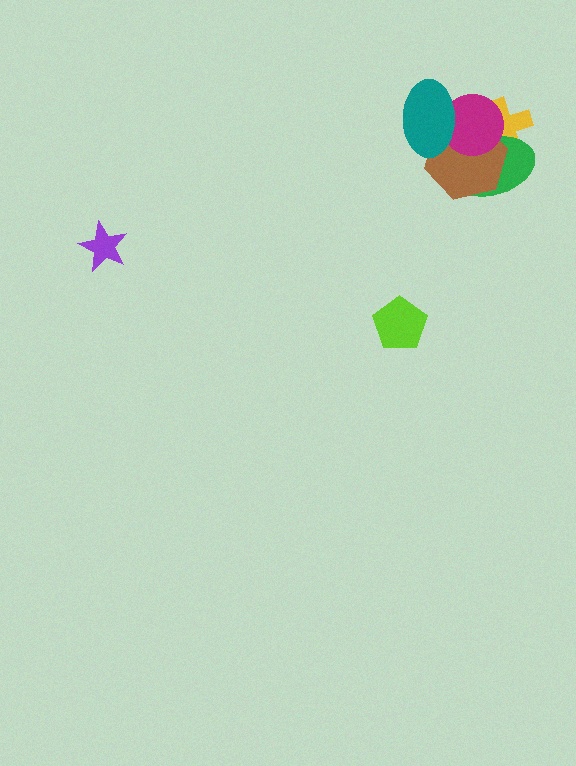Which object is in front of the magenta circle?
The teal ellipse is in front of the magenta circle.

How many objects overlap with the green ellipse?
3 objects overlap with the green ellipse.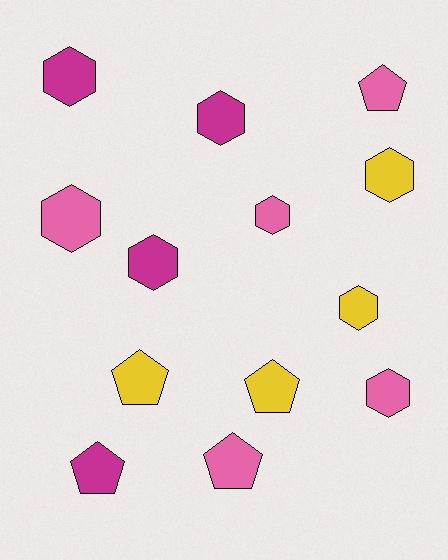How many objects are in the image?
There are 13 objects.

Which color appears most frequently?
Pink, with 5 objects.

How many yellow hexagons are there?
There are 2 yellow hexagons.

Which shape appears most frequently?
Hexagon, with 8 objects.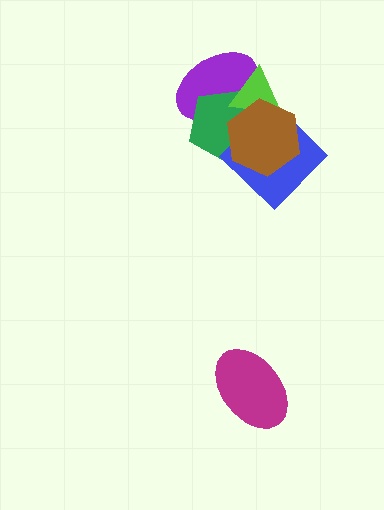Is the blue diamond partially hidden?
Yes, it is partially covered by another shape.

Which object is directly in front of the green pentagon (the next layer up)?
The blue diamond is directly in front of the green pentagon.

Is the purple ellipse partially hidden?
Yes, it is partially covered by another shape.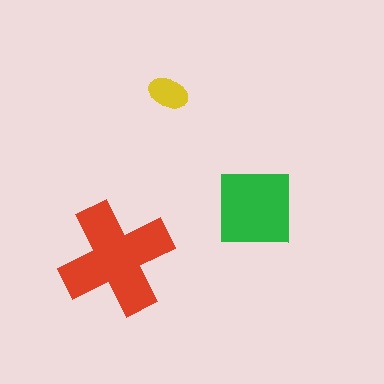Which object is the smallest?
The yellow ellipse.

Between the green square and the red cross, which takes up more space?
The red cross.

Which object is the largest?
The red cross.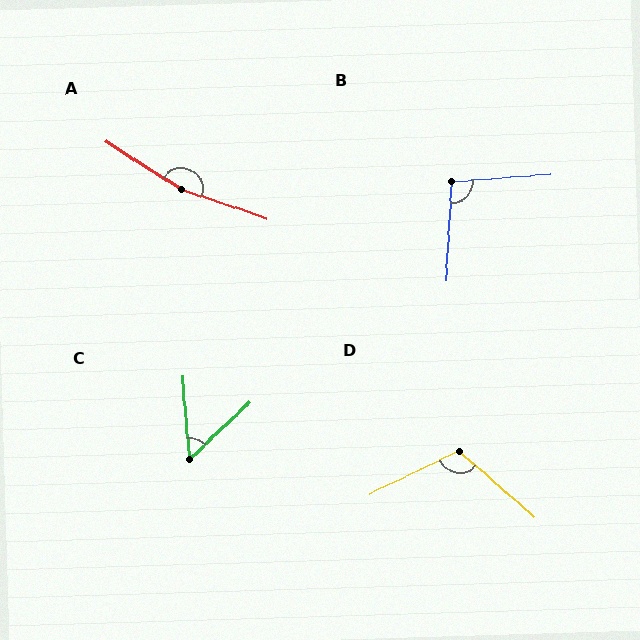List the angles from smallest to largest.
C (52°), B (97°), D (113°), A (166°).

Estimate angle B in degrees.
Approximately 97 degrees.